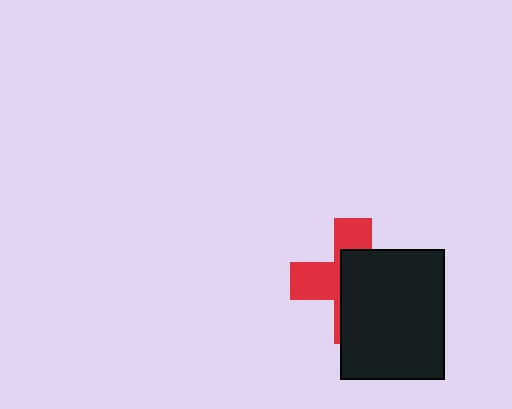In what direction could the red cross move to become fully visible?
The red cross could move left. That would shift it out from behind the black rectangle entirely.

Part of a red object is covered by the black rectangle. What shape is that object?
It is a cross.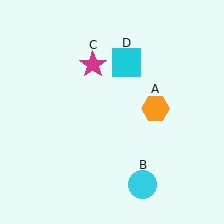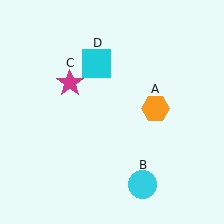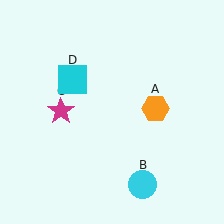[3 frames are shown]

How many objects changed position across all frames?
2 objects changed position: magenta star (object C), cyan square (object D).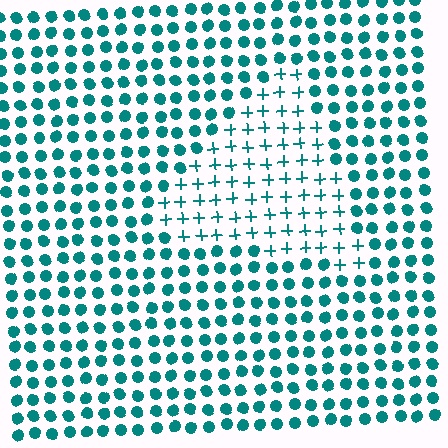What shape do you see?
I see a triangle.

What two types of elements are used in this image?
The image uses plus signs inside the triangle region and circles outside it.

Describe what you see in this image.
The image is filled with small teal elements arranged in a uniform grid. A triangle-shaped region contains plus signs, while the surrounding area contains circles. The boundary is defined purely by the change in element shape.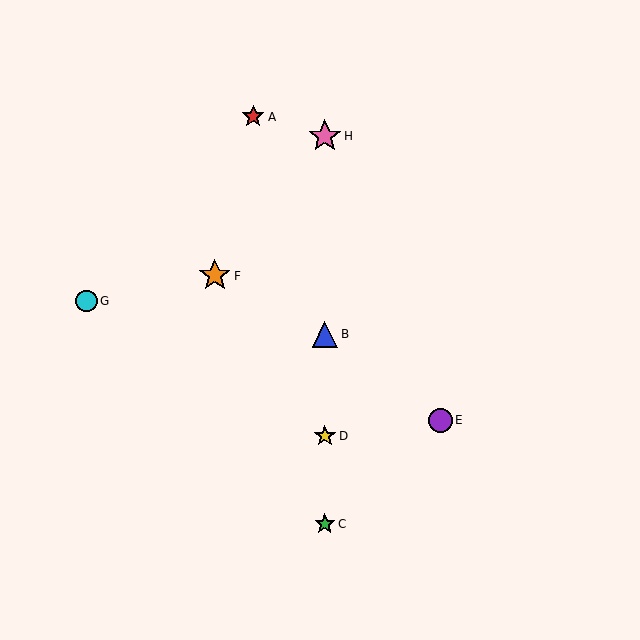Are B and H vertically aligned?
Yes, both are at x≈325.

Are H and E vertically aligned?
No, H is at x≈325 and E is at x≈440.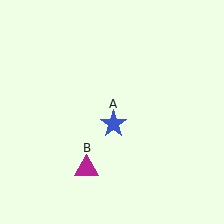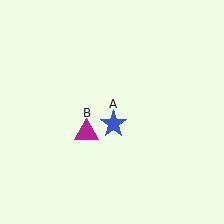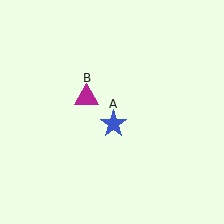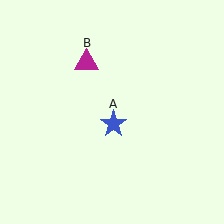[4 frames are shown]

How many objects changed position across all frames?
1 object changed position: magenta triangle (object B).